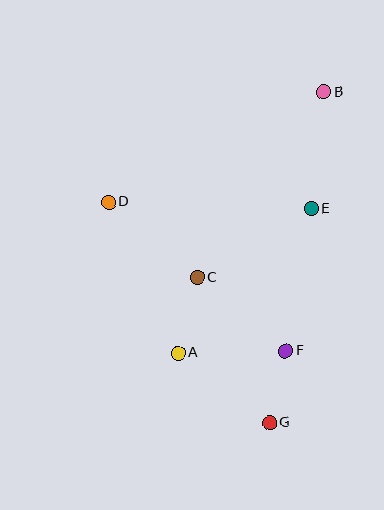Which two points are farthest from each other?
Points B and G are farthest from each other.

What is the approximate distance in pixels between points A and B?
The distance between A and B is approximately 298 pixels.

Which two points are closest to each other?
Points F and G are closest to each other.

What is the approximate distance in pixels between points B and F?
The distance between B and F is approximately 261 pixels.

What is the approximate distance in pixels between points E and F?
The distance between E and F is approximately 144 pixels.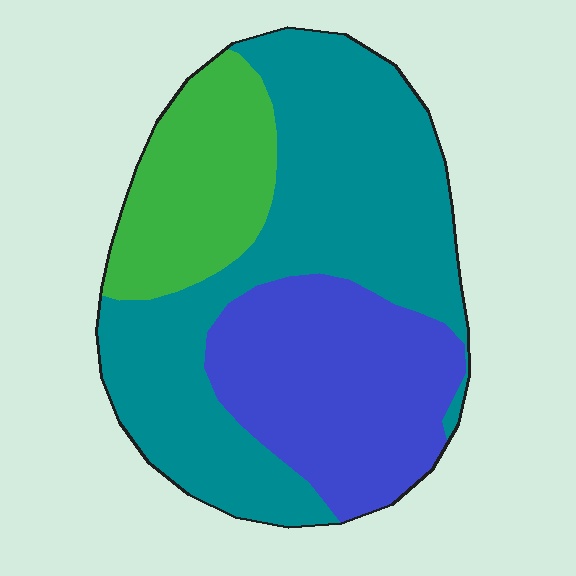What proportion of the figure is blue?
Blue takes up between a sixth and a third of the figure.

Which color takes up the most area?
Teal, at roughly 50%.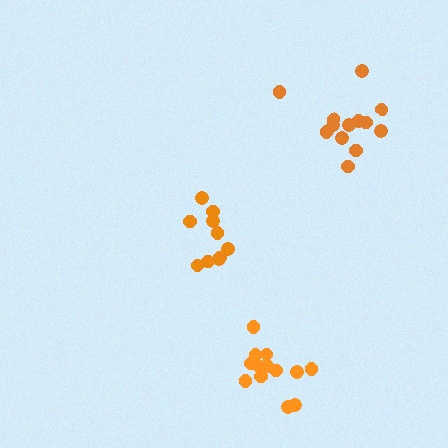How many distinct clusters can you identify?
There are 3 distinct clusters.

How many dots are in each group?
Group 1: 13 dots, Group 2: 10 dots, Group 3: 13 dots (36 total).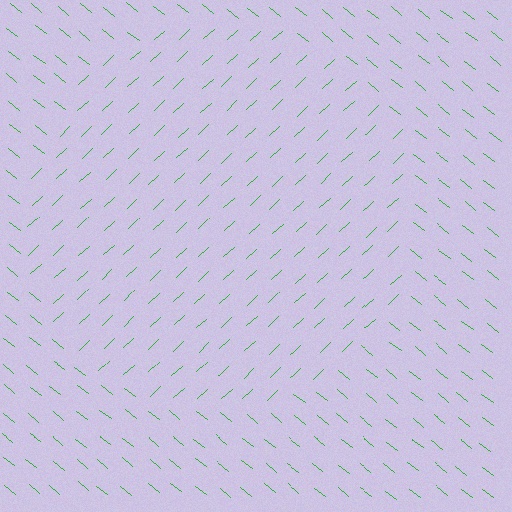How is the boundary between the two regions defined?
The boundary is defined purely by a change in line orientation (approximately 81 degrees difference). All lines are the same color and thickness.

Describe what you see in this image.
The image is filled with small green line segments. A circle region in the image has lines oriented differently from the surrounding lines, creating a visible texture boundary.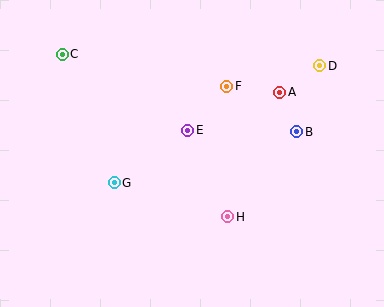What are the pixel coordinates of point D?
Point D is at (320, 66).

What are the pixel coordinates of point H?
Point H is at (228, 217).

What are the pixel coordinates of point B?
Point B is at (297, 132).